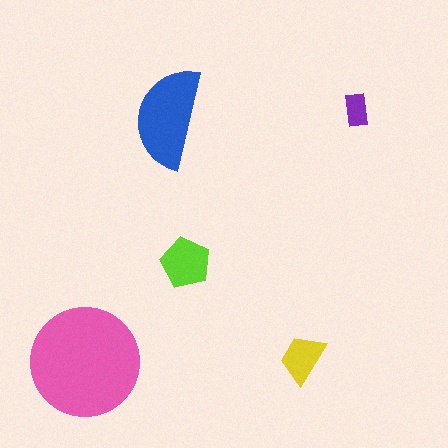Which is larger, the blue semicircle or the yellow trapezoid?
The blue semicircle.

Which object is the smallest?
The purple rectangle.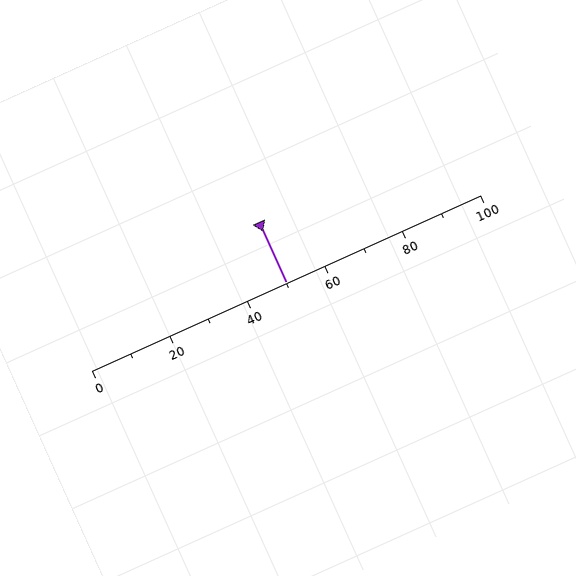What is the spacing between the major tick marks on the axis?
The major ticks are spaced 20 apart.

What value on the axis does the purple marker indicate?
The marker indicates approximately 50.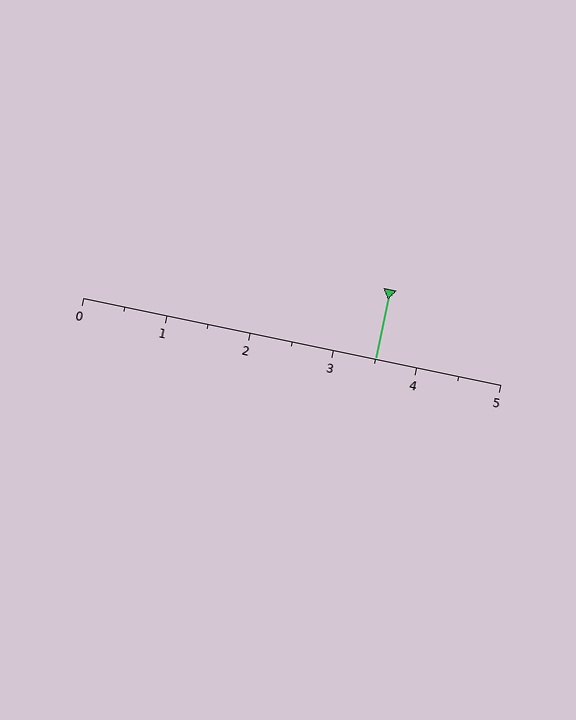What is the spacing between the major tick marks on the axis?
The major ticks are spaced 1 apart.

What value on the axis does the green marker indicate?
The marker indicates approximately 3.5.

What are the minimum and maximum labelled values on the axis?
The axis runs from 0 to 5.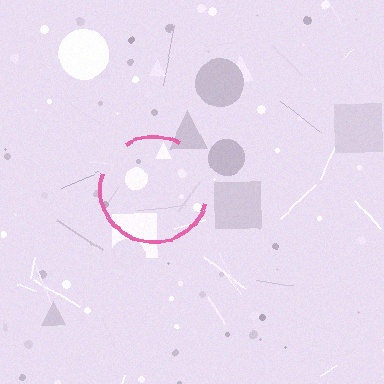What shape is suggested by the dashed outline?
The dashed outline suggests a circle.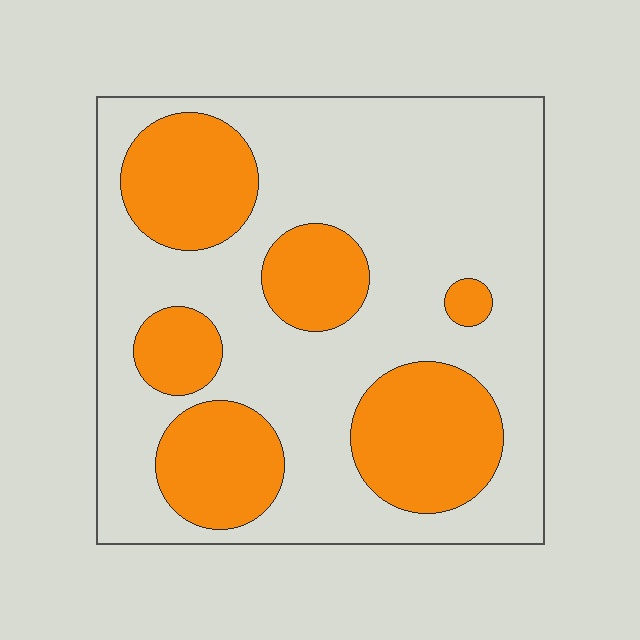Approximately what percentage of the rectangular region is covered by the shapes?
Approximately 30%.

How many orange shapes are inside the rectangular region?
6.